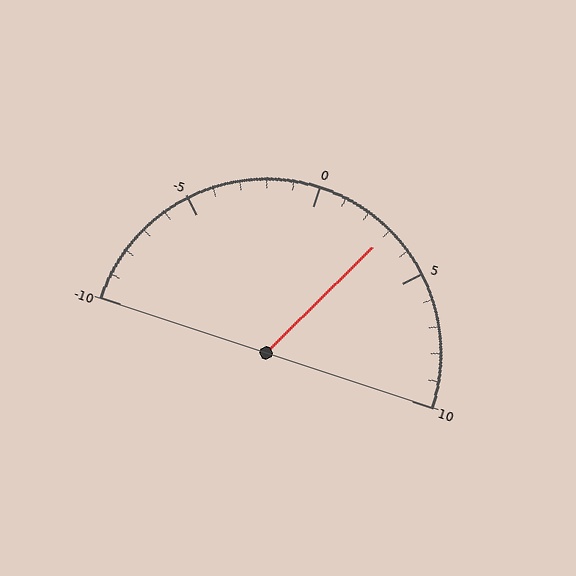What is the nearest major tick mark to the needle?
The nearest major tick mark is 5.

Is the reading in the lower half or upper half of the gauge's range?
The reading is in the upper half of the range (-10 to 10).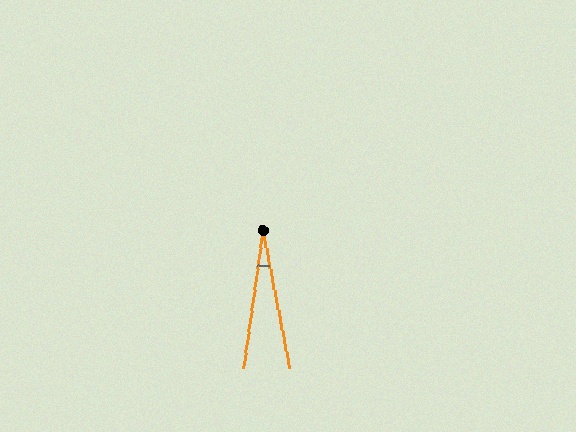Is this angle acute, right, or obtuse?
It is acute.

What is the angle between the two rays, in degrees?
Approximately 19 degrees.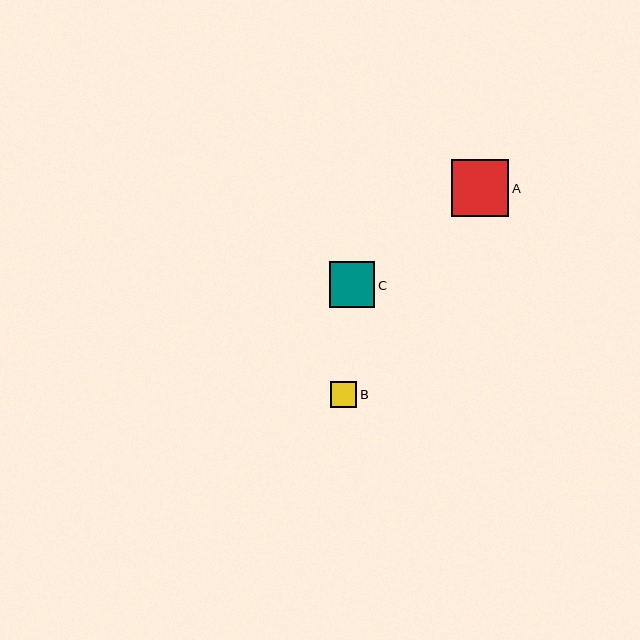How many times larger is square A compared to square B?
Square A is approximately 2.2 times the size of square B.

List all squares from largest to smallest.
From largest to smallest: A, C, B.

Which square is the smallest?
Square B is the smallest with a size of approximately 26 pixels.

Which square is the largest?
Square A is the largest with a size of approximately 57 pixels.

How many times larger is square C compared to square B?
Square C is approximately 1.7 times the size of square B.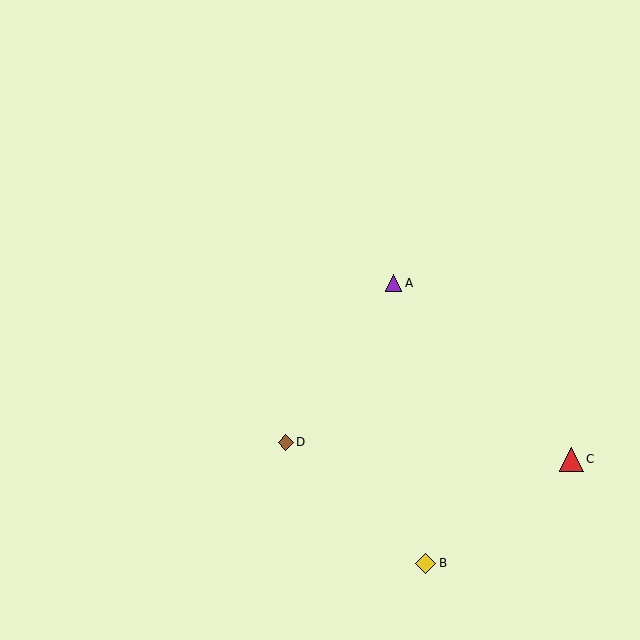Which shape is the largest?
The red triangle (labeled C) is the largest.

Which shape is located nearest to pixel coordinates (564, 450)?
The red triangle (labeled C) at (571, 459) is nearest to that location.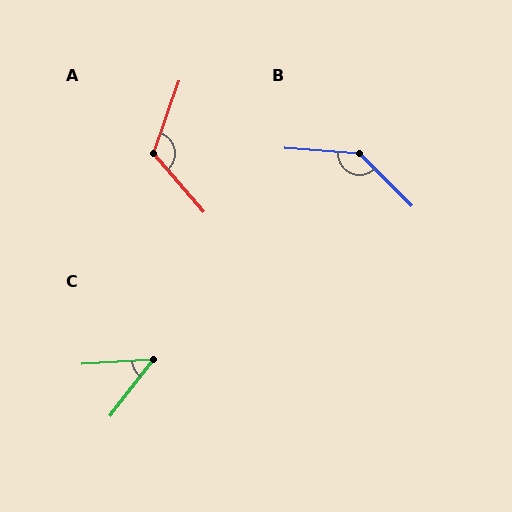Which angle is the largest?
B, at approximately 140 degrees.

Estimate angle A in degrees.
Approximately 120 degrees.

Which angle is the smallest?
C, at approximately 49 degrees.